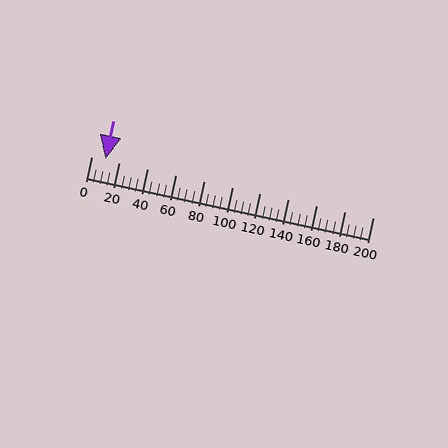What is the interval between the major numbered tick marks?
The major tick marks are spaced 20 units apart.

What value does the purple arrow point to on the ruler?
The purple arrow points to approximately 10.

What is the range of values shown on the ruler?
The ruler shows values from 0 to 200.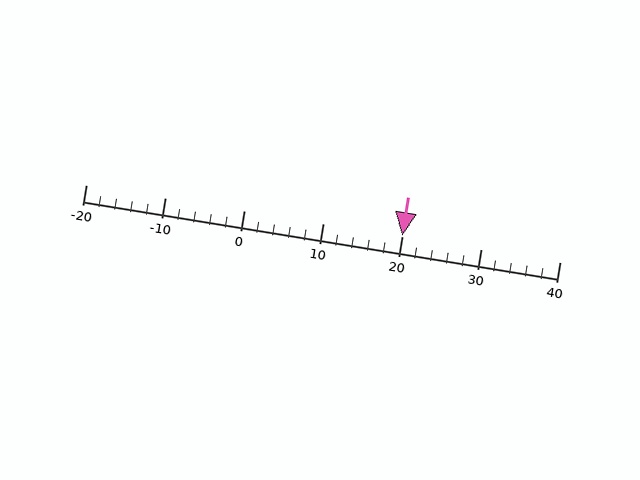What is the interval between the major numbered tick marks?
The major tick marks are spaced 10 units apart.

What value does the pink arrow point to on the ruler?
The pink arrow points to approximately 20.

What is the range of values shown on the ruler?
The ruler shows values from -20 to 40.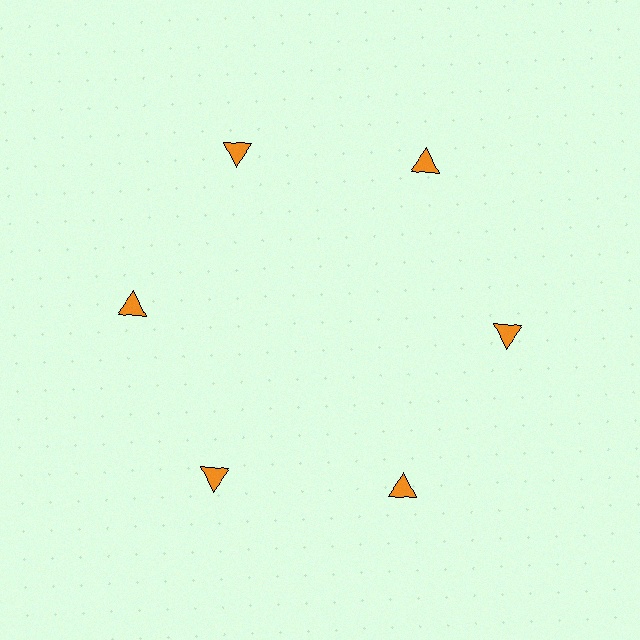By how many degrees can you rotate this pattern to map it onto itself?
The pattern maps onto itself every 60 degrees of rotation.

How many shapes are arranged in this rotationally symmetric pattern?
There are 6 shapes, arranged in 6 groups of 1.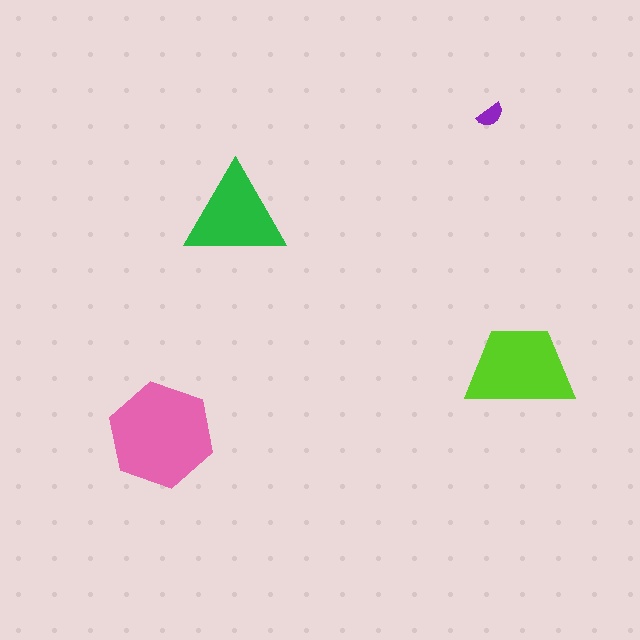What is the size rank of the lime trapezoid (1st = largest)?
2nd.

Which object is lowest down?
The pink hexagon is bottommost.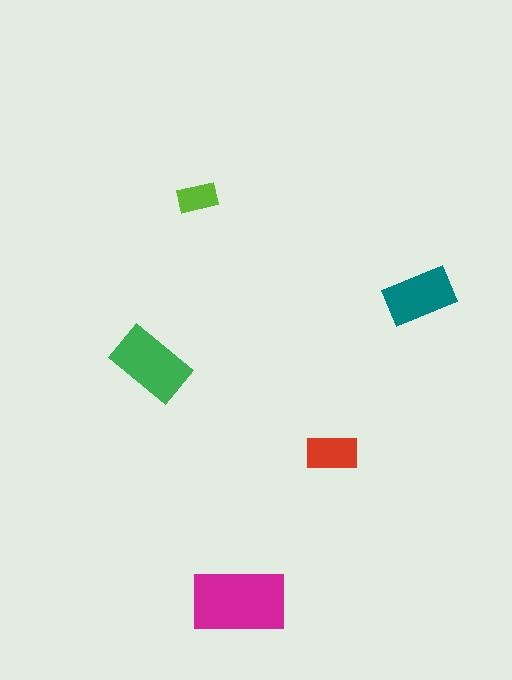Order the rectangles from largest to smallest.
the magenta one, the green one, the teal one, the red one, the lime one.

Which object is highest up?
The lime rectangle is topmost.